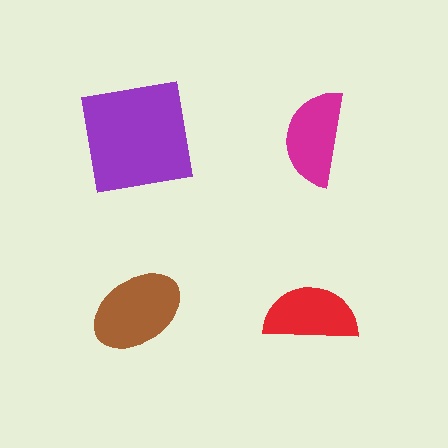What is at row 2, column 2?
A red semicircle.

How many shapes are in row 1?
2 shapes.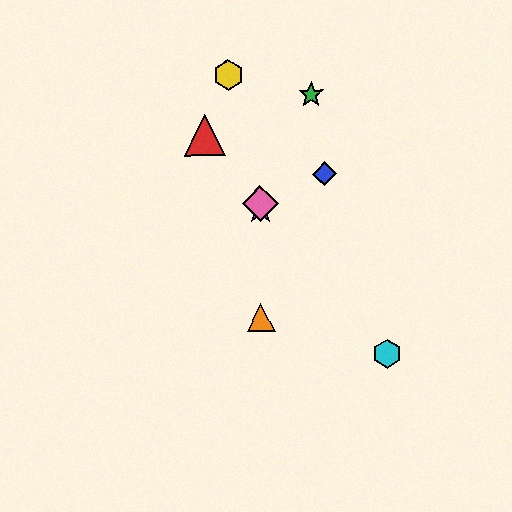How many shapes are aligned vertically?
3 shapes (the purple star, the orange triangle, the pink diamond) are aligned vertically.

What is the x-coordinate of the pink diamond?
The pink diamond is at x≈260.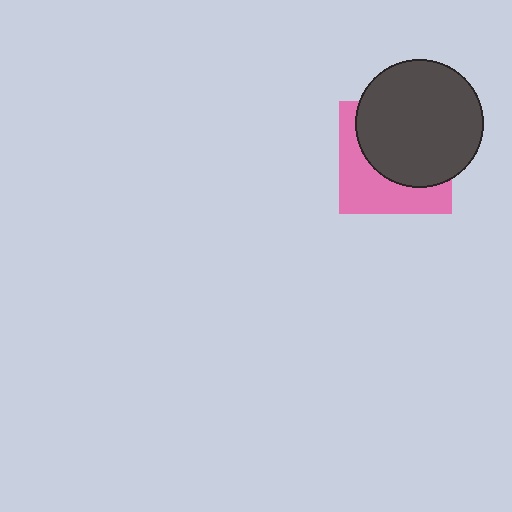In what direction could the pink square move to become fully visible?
The pink square could move toward the lower-left. That would shift it out from behind the dark gray circle entirely.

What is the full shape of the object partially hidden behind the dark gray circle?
The partially hidden object is a pink square.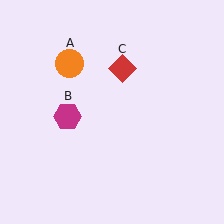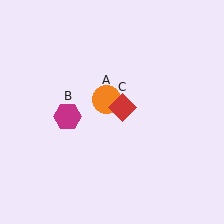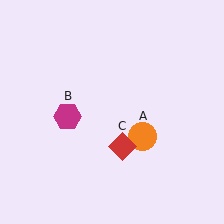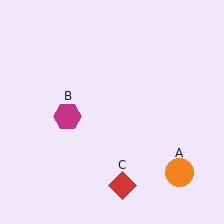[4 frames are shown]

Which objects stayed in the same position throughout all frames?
Magenta hexagon (object B) remained stationary.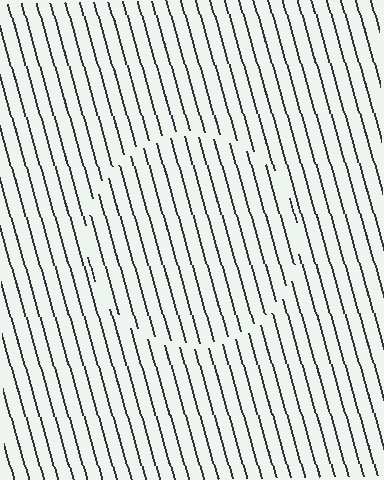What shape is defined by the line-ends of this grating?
An illusory circle. The interior of the shape contains the same grating, shifted by half a period — the contour is defined by the phase discontinuity where line-ends from the inner and outer gratings abut.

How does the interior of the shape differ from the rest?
The interior of the shape contains the same grating, shifted by half a period — the contour is defined by the phase discontinuity where line-ends from the inner and outer gratings abut.